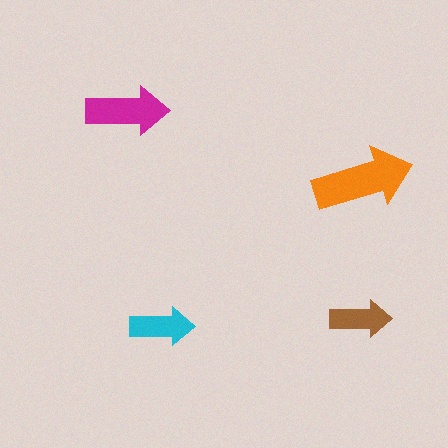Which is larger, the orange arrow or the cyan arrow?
The orange one.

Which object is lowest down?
The cyan arrow is bottommost.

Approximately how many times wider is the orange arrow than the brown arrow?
About 1.5 times wider.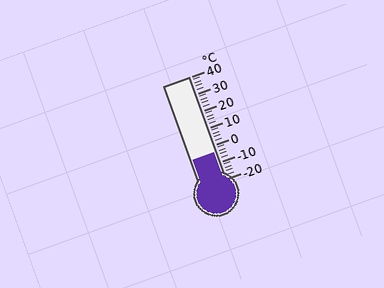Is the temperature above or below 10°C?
The temperature is below 10°C.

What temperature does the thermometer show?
The thermometer shows approximately -4°C.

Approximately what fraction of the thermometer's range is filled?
The thermometer is filled to approximately 25% of its range.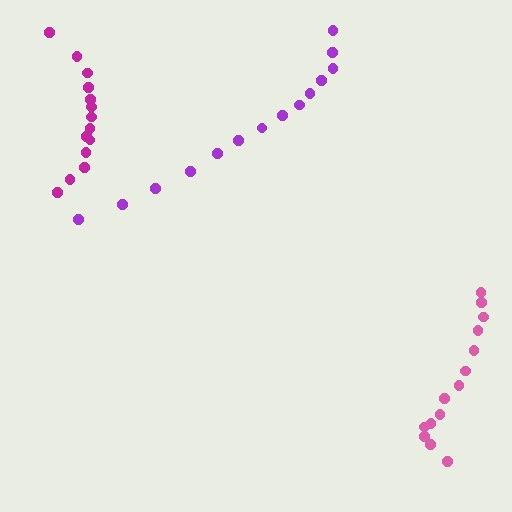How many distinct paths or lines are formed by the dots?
There are 3 distinct paths.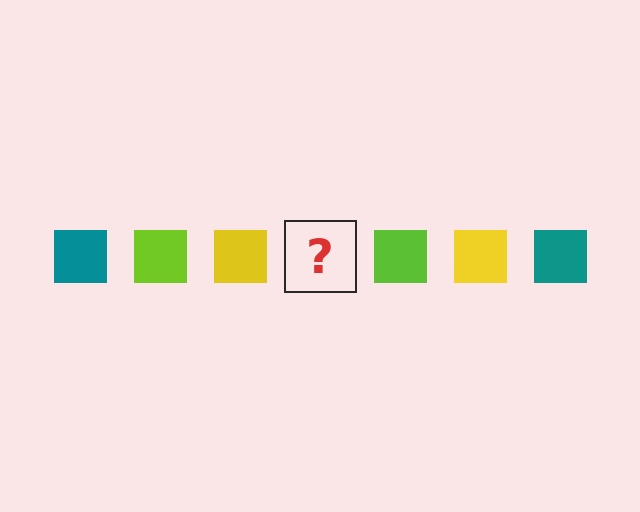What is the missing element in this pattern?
The missing element is a teal square.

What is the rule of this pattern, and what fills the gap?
The rule is that the pattern cycles through teal, lime, yellow squares. The gap should be filled with a teal square.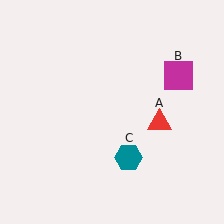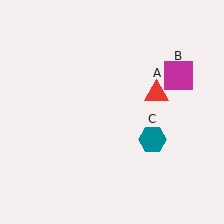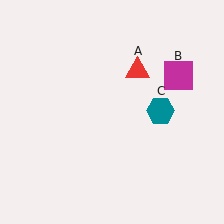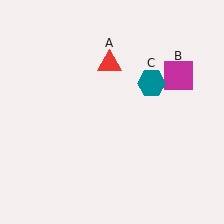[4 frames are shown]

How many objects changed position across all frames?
2 objects changed position: red triangle (object A), teal hexagon (object C).